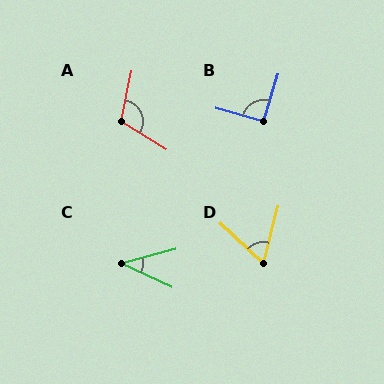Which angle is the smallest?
C, at approximately 40 degrees.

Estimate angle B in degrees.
Approximately 90 degrees.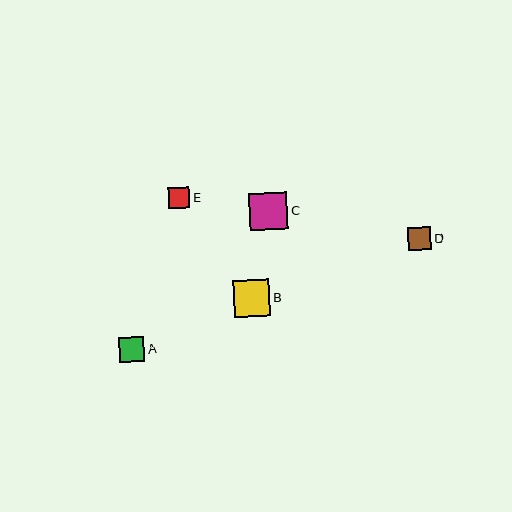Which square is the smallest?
Square E is the smallest with a size of approximately 21 pixels.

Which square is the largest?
Square C is the largest with a size of approximately 38 pixels.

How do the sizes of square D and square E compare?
Square D and square E are approximately the same size.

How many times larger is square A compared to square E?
Square A is approximately 1.2 times the size of square E.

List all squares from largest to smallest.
From largest to smallest: C, B, A, D, E.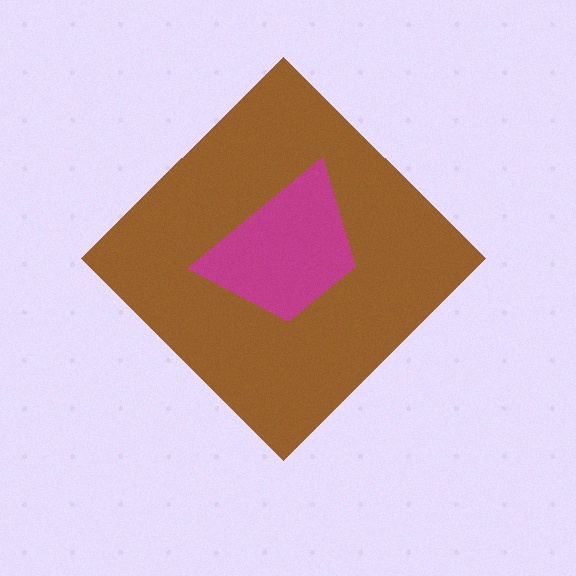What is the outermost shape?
The brown diamond.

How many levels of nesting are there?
2.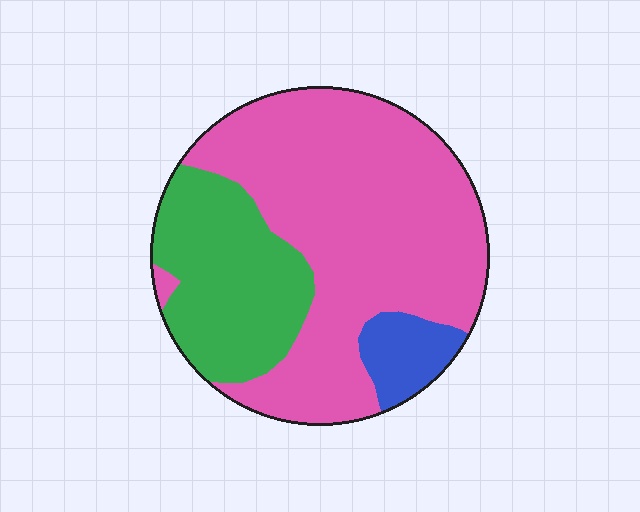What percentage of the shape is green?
Green covers about 25% of the shape.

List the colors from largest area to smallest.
From largest to smallest: pink, green, blue.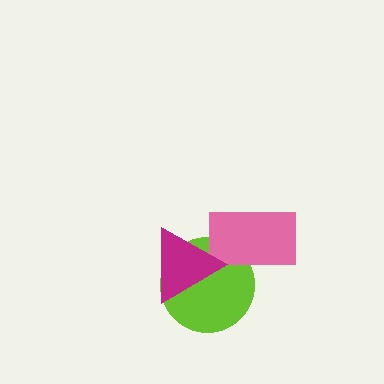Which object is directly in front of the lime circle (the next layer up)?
The pink rectangle is directly in front of the lime circle.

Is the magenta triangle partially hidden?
No, no other shape covers it.